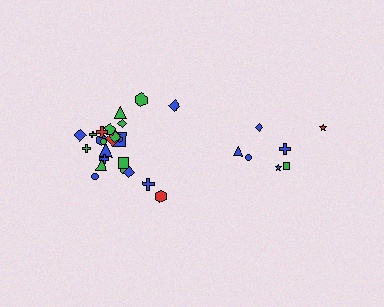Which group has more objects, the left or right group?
The left group.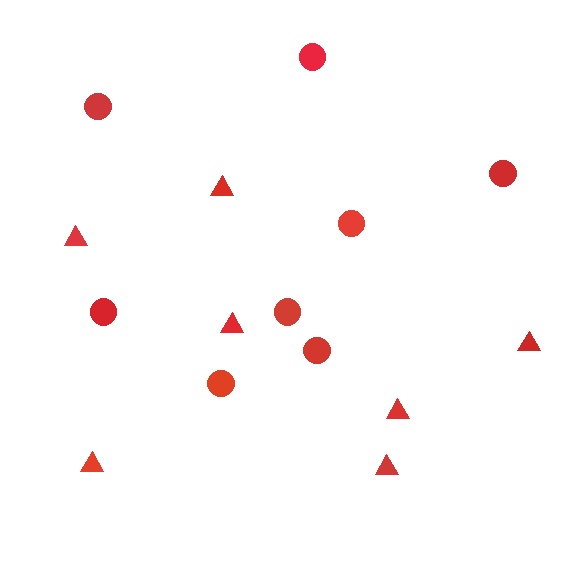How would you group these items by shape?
There are 2 groups: one group of triangles (7) and one group of circles (8).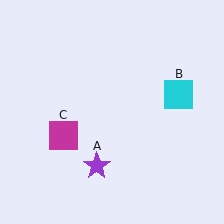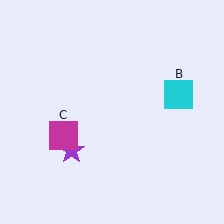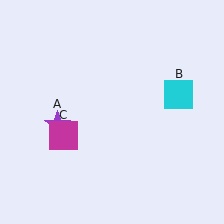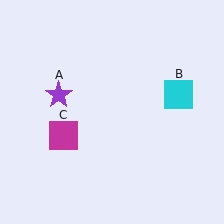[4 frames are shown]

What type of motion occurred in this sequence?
The purple star (object A) rotated clockwise around the center of the scene.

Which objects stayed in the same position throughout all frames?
Cyan square (object B) and magenta square (object C) remained stationary.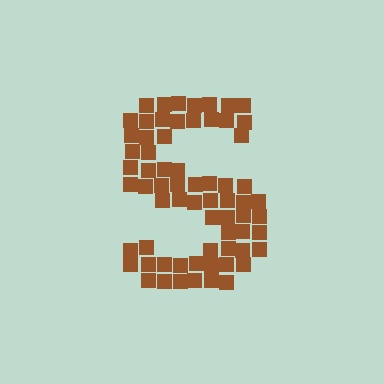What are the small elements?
The small elements are squares.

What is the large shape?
The large shape is the letter S.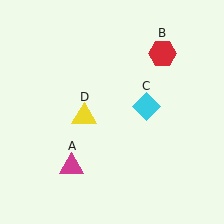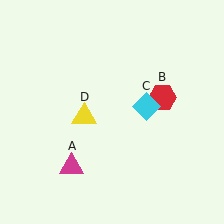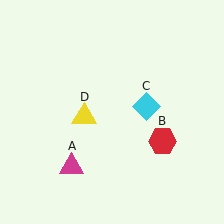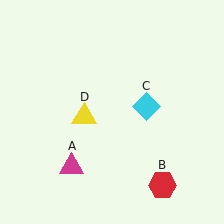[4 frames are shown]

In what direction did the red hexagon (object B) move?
The red hexagon (object B) moved down.